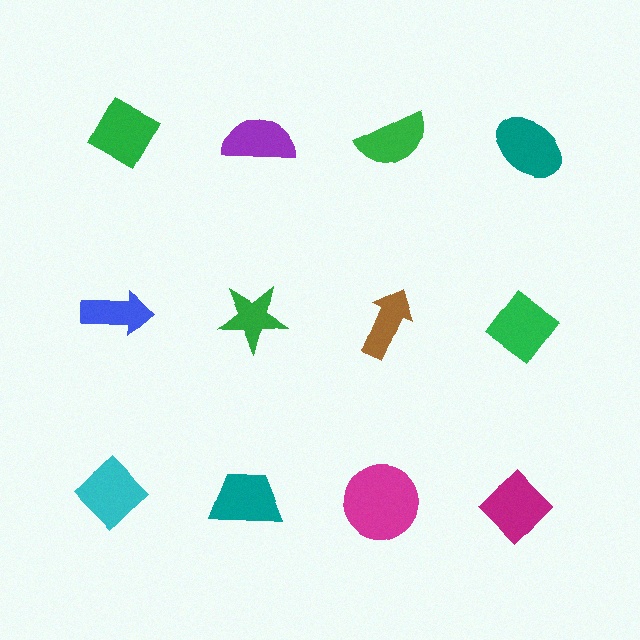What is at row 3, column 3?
A magenta circle.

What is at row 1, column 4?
A teal ellipse.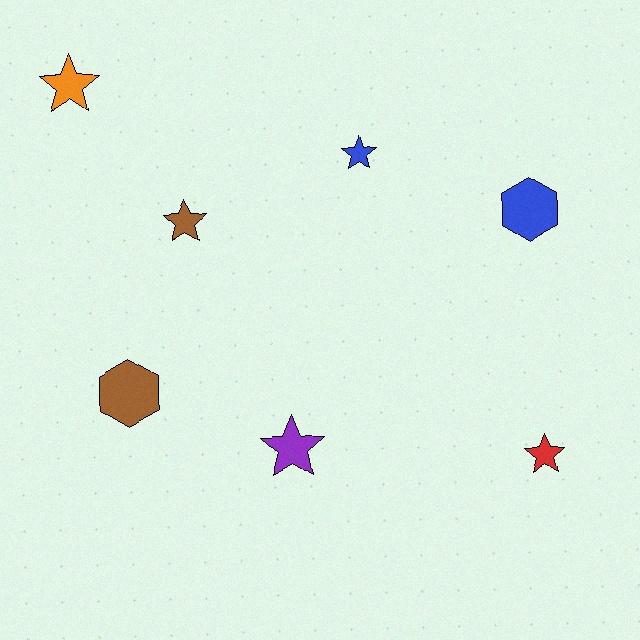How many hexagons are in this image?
There are 2 hexagons.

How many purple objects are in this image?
There is 1 purple object.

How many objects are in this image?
There are 7 objects.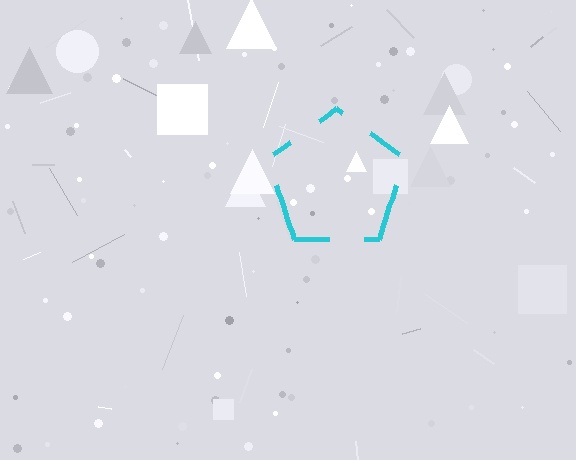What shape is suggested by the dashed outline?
The dashed outline suggests a pentagon.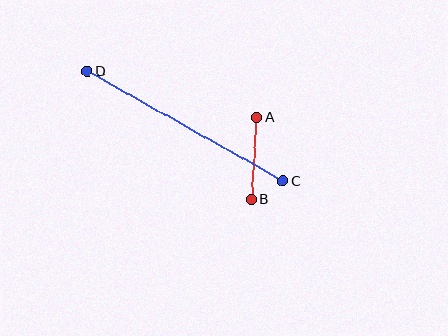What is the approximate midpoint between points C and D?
The midpoint is at approximately (185, 126) pixels.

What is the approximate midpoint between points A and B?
The midpoint is at approximately (254, 159) pixels.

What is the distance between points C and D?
The distance is approximately 224 pixels.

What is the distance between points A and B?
The distance is approximately 82 pixels.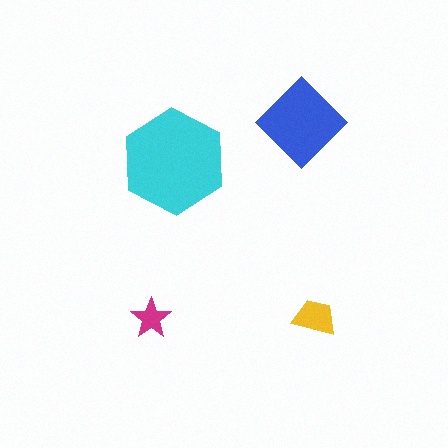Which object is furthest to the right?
The yellow trapezoid is rightmost.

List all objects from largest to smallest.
The cyan hexagon, the blue diamond, the yellow trapezoid, the magenta star.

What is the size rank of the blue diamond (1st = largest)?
2nd.